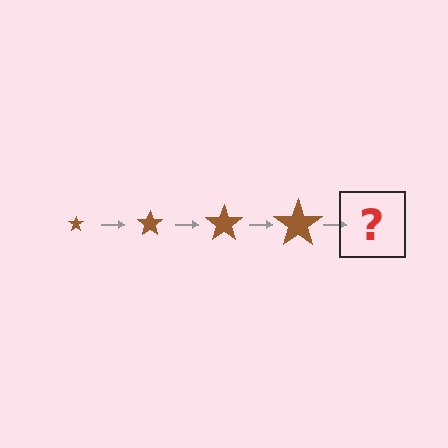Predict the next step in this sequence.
The next step is a brown star, larger than the previous one.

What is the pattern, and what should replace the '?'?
The pattern is that the star gets progressively larger each step. The '?' should be a brown star, larger than the previous one.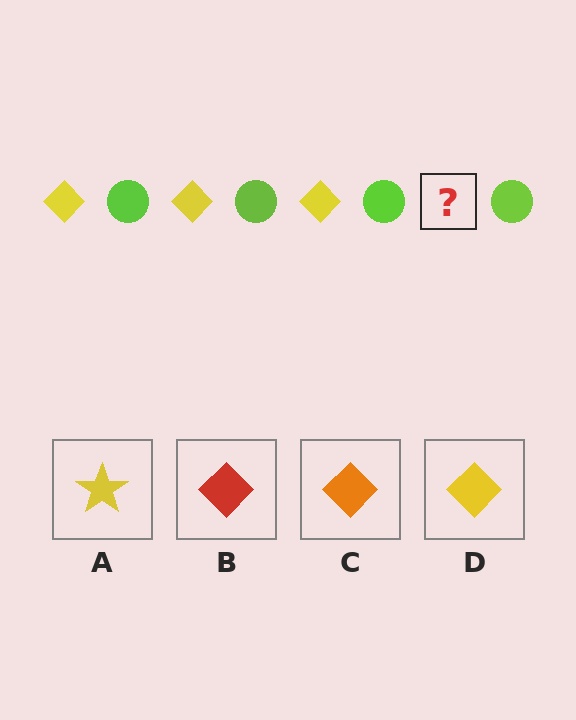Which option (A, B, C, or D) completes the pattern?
D.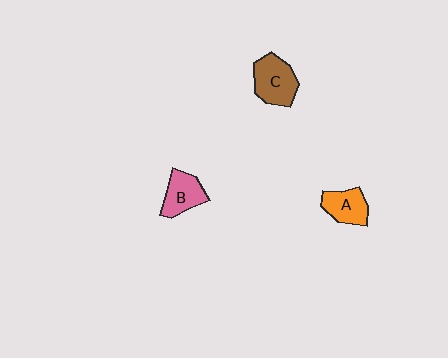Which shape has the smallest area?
Shape A (orange).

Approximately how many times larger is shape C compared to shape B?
Approximately 1.3 times.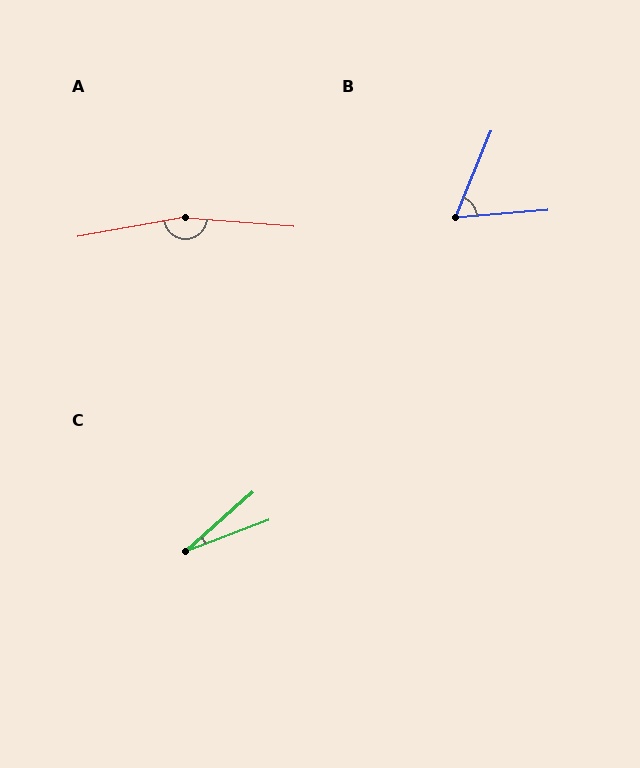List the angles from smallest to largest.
C (21°), B (63°), A (165°).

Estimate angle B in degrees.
Approximately 63 degrees.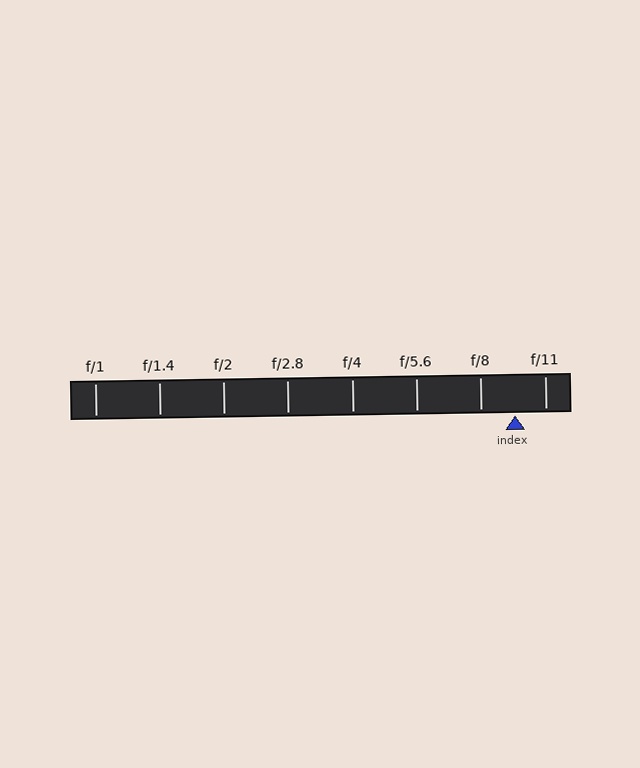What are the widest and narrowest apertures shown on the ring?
The widest aperture shown is f/1 and the narrowest is f/11.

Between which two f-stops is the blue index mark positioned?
The index mark is between f/8 and f/11.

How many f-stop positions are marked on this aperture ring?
There are 8 f-stop positions marked.